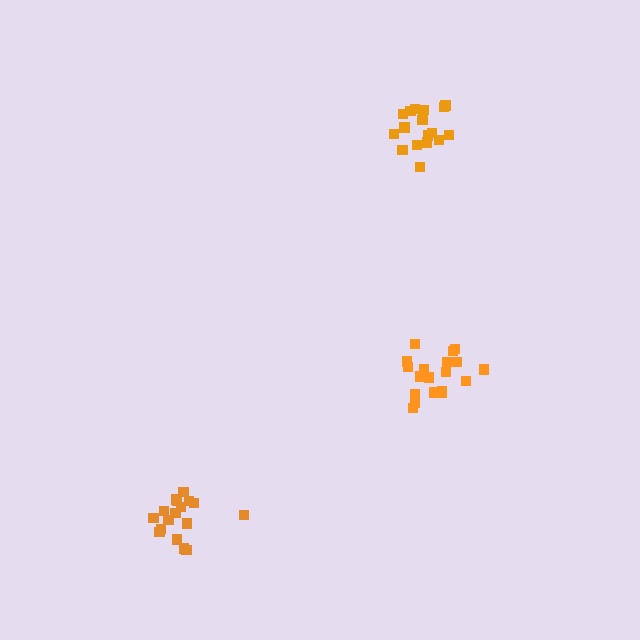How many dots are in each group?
Group 1: 19 dots, Group 2: 17 dots, Group 3: 18 dots (54 total).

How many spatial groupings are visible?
There are 3 spatial groupings.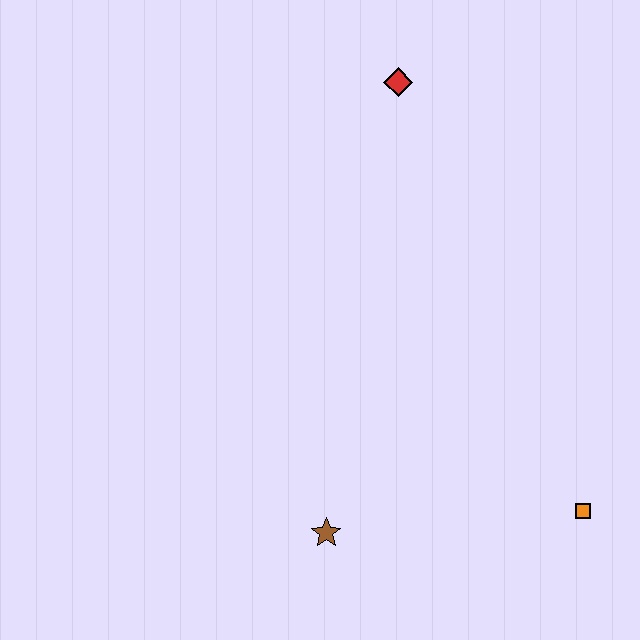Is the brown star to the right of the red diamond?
No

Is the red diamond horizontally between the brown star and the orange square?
Yes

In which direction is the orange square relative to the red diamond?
The orange square is below the red diamond.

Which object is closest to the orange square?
The brown star is closest to the orange square.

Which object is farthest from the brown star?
The red diamond is farthest from the brown star.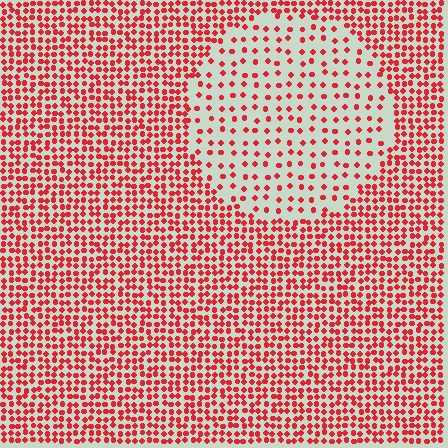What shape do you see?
I see a circle.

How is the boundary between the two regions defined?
The boundary is defined by a change in element density (approximately 2.4x ratio). All elements are the same color, size, and shape.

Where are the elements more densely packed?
The elements are more densely packed outside the circle boundary.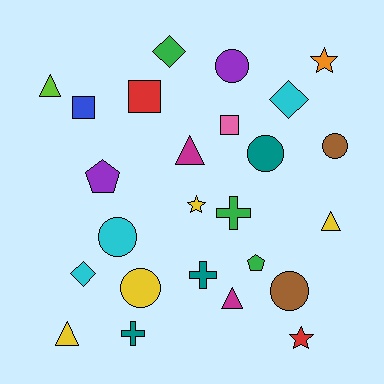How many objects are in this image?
There are 25 objects.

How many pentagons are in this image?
There are 2 pentagons.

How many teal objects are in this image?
There are 3 teal objects.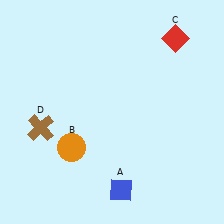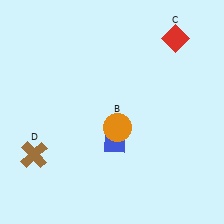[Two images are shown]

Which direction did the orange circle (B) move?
The orange circle (B) moved right.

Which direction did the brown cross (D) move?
The brown cross (D) moved down.